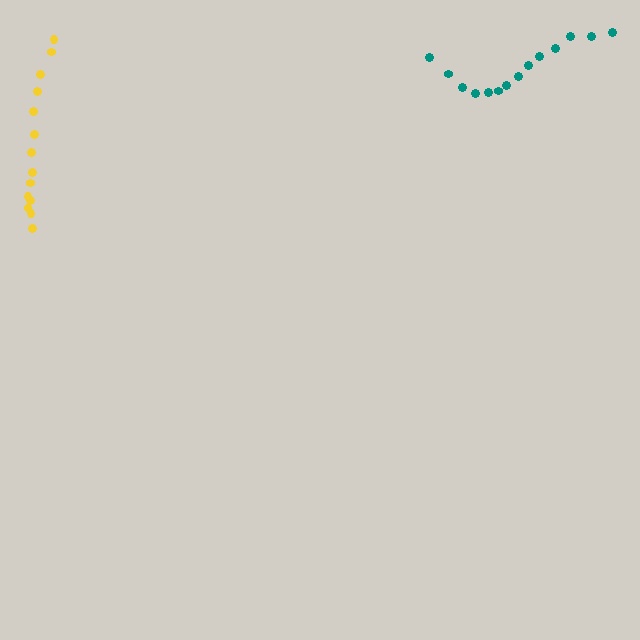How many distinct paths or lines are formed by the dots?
There are 2 distinct paths.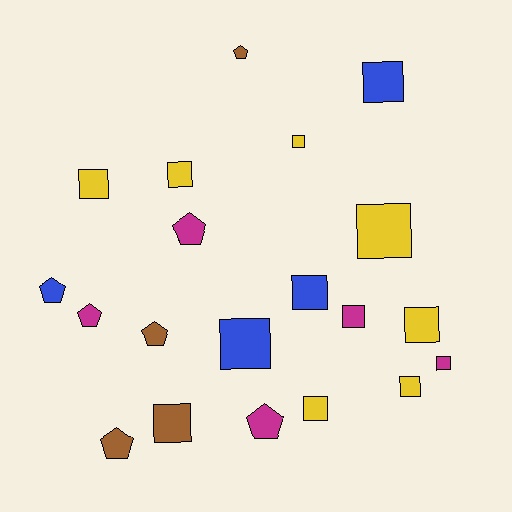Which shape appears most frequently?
Square, with 13 objects.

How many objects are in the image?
There are 20 objects.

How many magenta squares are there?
There are 2 magenta squares.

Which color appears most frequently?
Yellow, with 7 objects.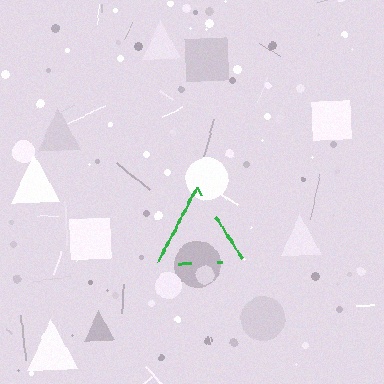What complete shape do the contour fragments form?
The contour fragments form a triangle.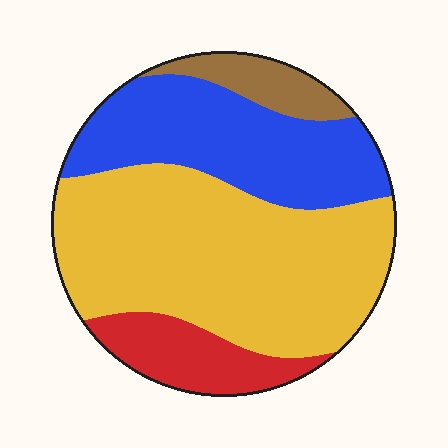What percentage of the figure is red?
Red covers around 10% of the figure.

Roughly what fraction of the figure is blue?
Blue takes up about one quarter (1/4) of the figure.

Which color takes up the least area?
Brown, at roughly 10%.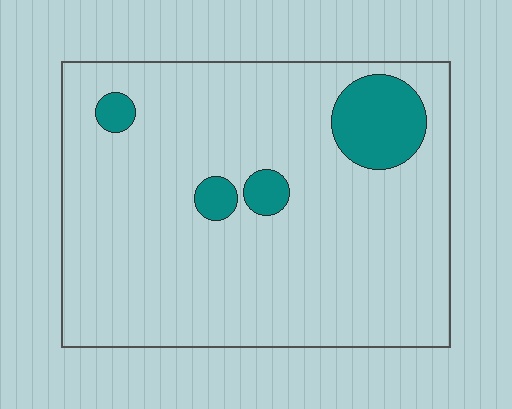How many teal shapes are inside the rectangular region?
4.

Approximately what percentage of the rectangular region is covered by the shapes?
Approximately 10%.